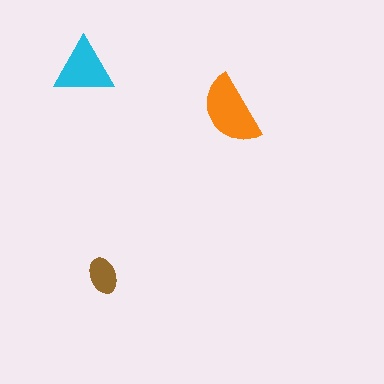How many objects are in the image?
There are 3 objects in the image.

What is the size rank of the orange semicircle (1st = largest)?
1st.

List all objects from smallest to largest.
The brown ellipse, the cyan triangle, the orange semicircle.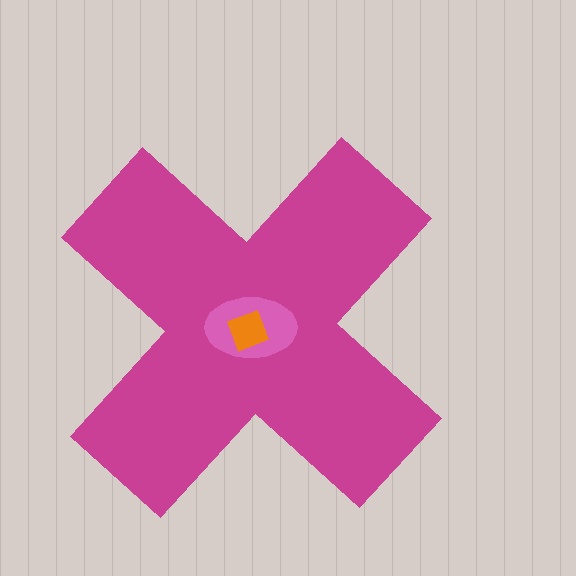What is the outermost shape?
The magenta cross.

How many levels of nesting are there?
3.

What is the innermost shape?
The orange diamond.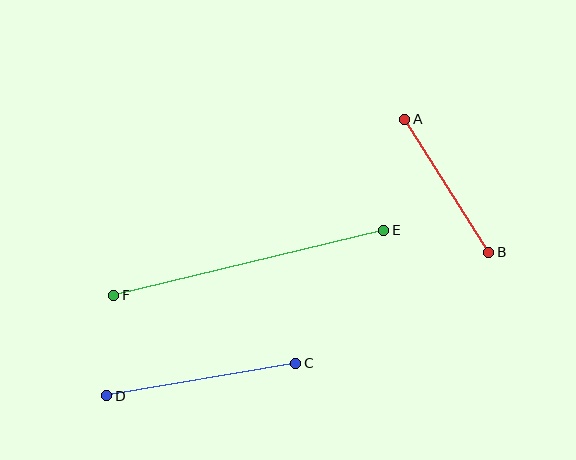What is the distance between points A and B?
The distance is approximately 157 pixels.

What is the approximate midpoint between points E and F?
The midpoint is at approximately (249, 263) pixels.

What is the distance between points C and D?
The distance is approximately 192 pixels.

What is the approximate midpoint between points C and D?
The midpoint is at approximately (201, 379) pixels.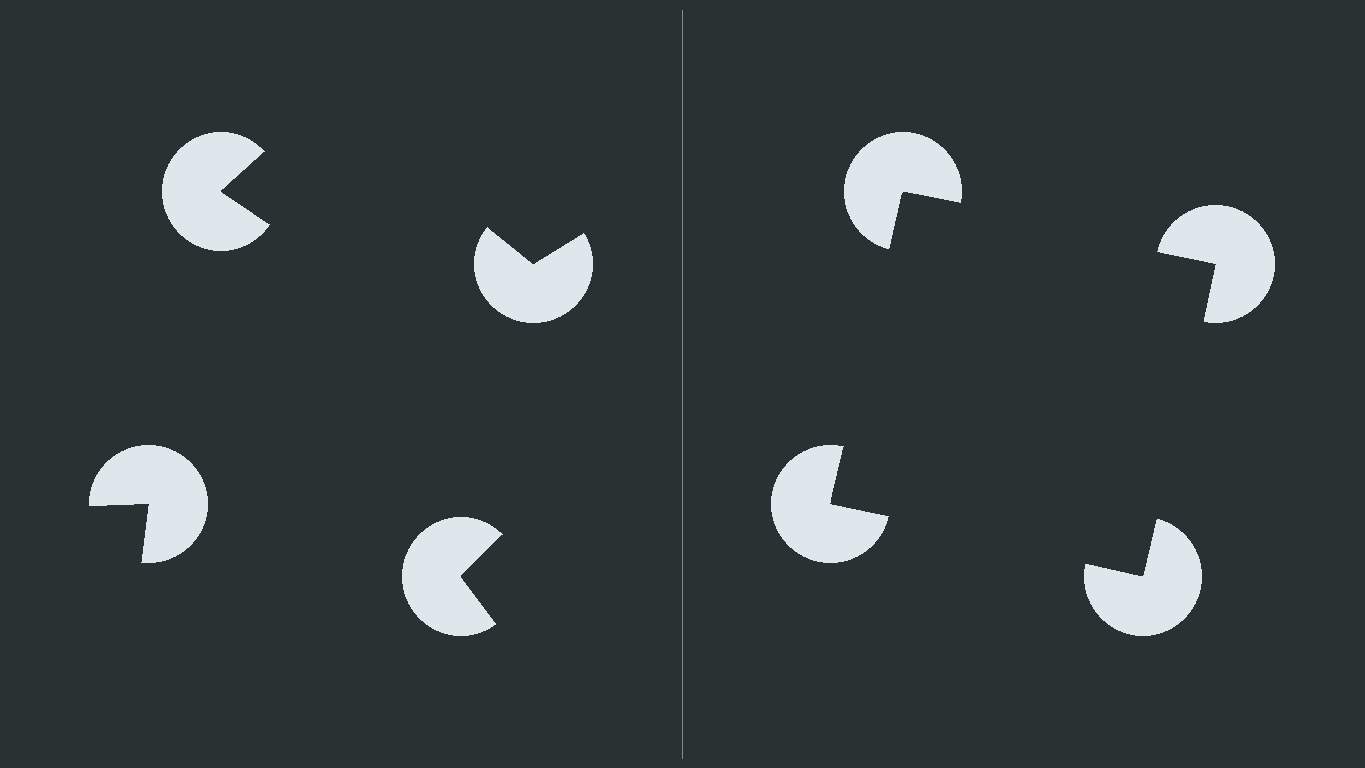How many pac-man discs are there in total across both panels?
8 — 4 on each side.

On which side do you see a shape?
An illusory square appears on the right side. On the left side the wedge cuts are rotated, so no coherent shape forms.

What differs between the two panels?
The pac-man discs are positioned identically on both sides; only the wedge orientations differ. On the right they align to a square; on the left they are misaligned.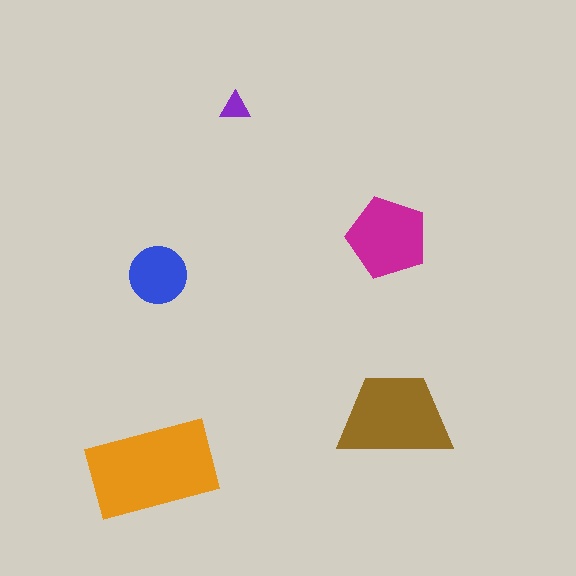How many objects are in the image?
There are 5 objects in the image.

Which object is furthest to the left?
The orange rectangle is leftmost.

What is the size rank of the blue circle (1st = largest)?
4th.